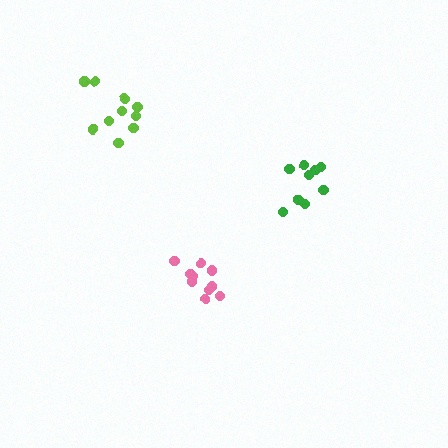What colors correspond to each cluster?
The clusters are colored: lime, pink, green.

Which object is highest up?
The lime cluster is topmost.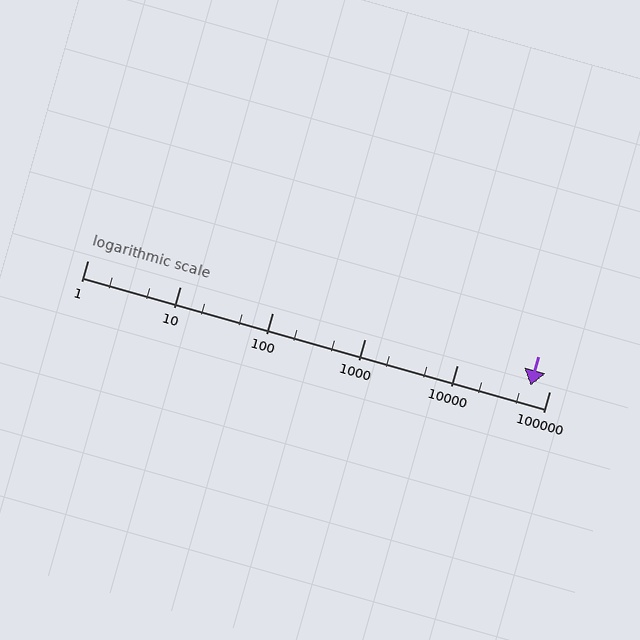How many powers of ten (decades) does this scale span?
The scale spans 5 decades, from 1 to 100000.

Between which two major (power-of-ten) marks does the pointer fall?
The pointer is between 10000 and 100000.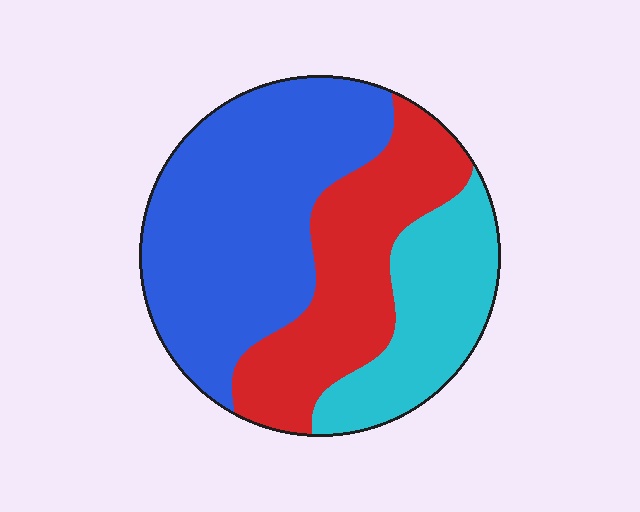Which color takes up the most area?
Blue, at roughly 45%.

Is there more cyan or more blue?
Blue.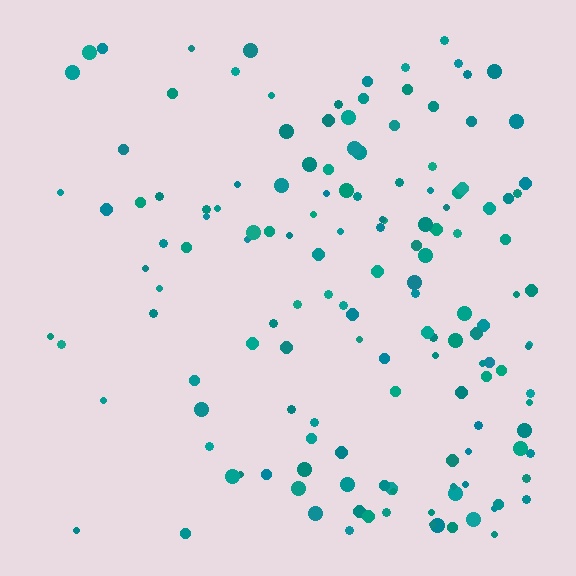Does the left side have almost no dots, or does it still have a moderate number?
Still a moderate number, just noticeably fewer than the right.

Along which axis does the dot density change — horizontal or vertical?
Horizontal.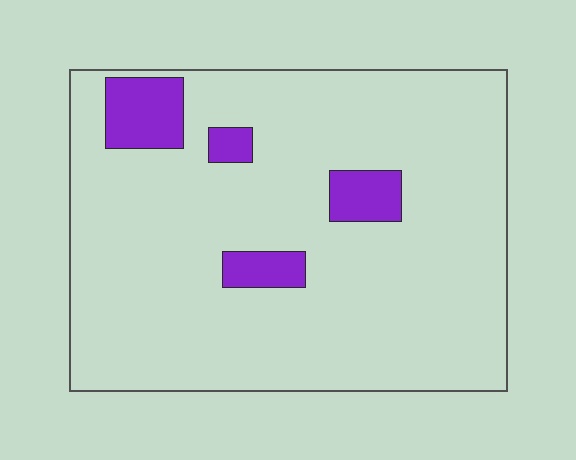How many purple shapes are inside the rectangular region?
4.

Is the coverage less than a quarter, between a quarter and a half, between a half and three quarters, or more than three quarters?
Less than a quarter.